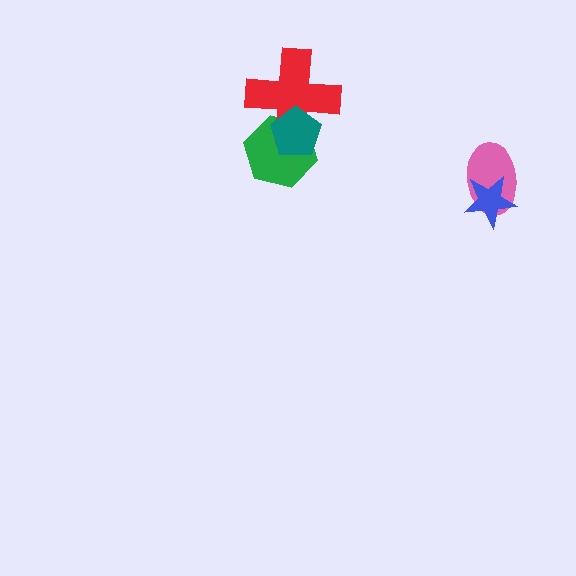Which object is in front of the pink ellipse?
The blue star is in front of the pink ellipse.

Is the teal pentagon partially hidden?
No, no other shape covers it.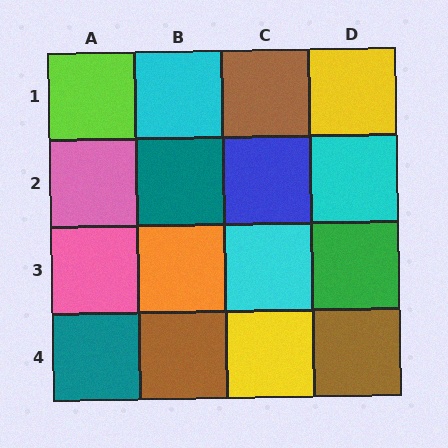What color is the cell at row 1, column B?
Cyan.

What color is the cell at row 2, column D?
Cyan.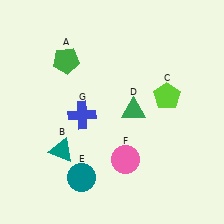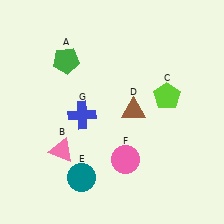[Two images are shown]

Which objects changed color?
B changed from teal to pink. D changed from green to brown.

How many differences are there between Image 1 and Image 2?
There are 2 differences between the two images.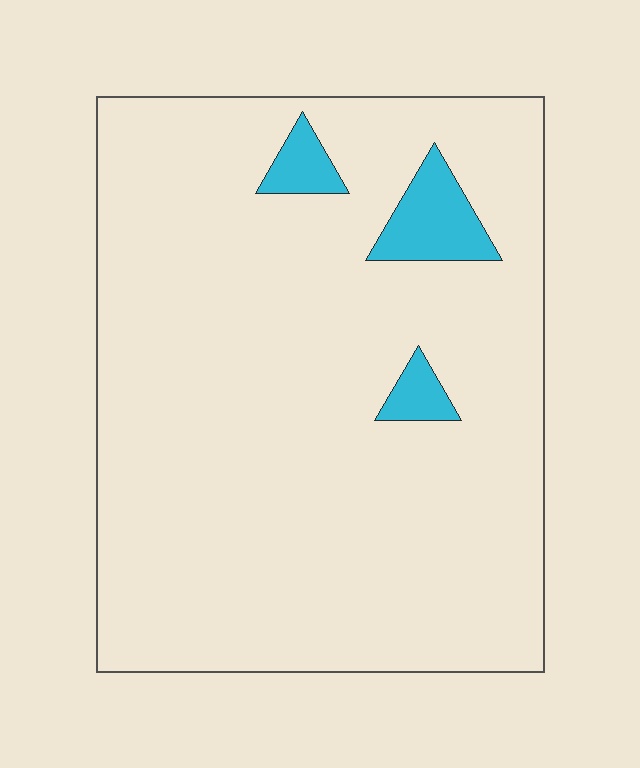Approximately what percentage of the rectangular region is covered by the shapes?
Approximately 5%.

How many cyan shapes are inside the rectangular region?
3.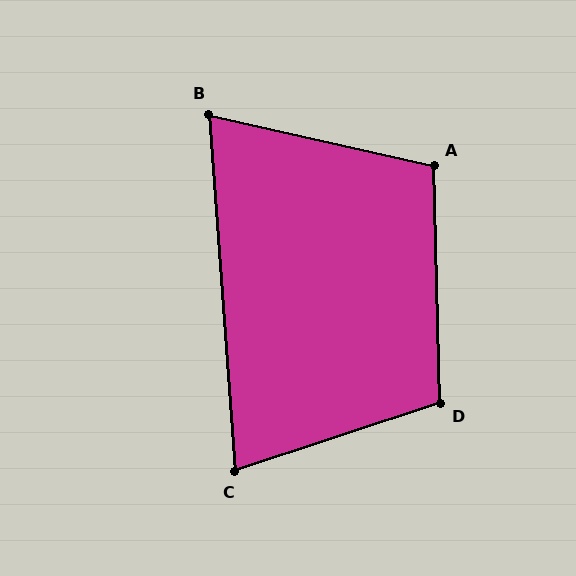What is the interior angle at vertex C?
Approximately 76 degrees (acute).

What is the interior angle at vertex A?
Approximately 104 degrees (obtuse).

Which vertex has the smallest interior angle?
B, at approximately 73 degrees.